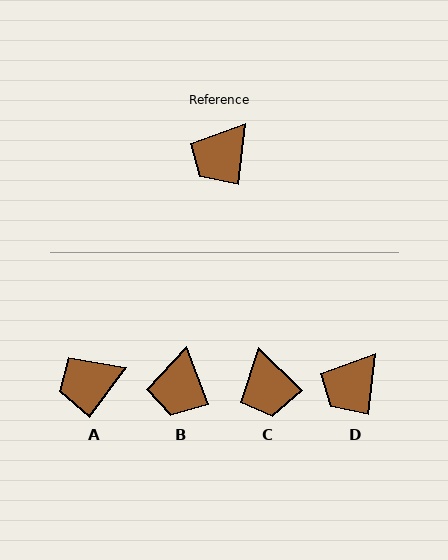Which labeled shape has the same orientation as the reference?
D.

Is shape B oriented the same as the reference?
No, it is off by about 28 degrees.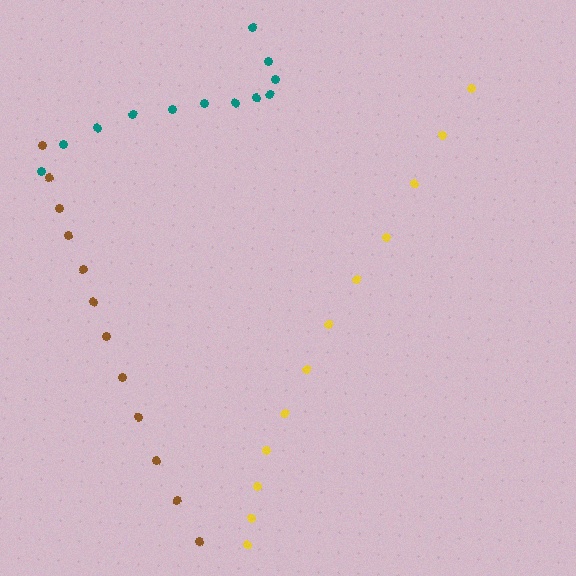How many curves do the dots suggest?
There are 3 distinct paths.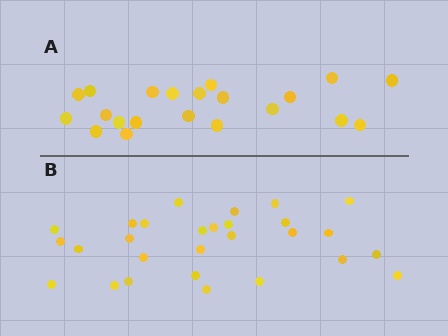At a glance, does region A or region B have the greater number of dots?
Region B (the bottom region) has more dots.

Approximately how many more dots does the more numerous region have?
Region B has roughly 8 or so more dots than region A.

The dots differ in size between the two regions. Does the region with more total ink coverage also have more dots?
No. Region A has more total ink coverage because its dots are larger, but region B actually contains more individual dots. Total area can be misleading — the number of items is what matters here.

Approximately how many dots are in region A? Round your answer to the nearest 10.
About 20 dots. (The exact count is 21, which rounds to 20.)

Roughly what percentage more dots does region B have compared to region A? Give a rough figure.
About 35% more.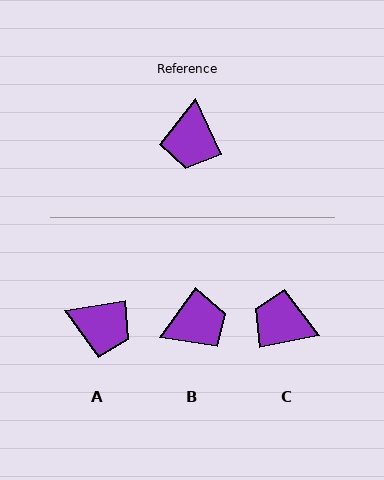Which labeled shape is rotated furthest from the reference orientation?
B, about 119 degrees away.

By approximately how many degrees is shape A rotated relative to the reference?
Approximately 74 degrees counter-clockwise.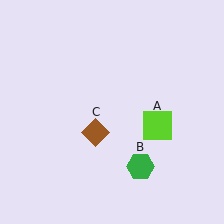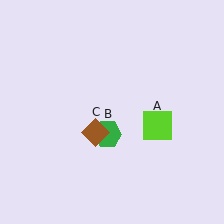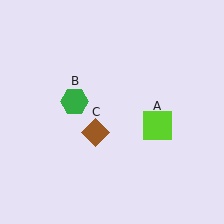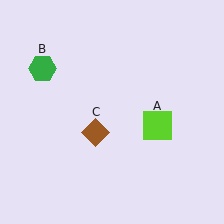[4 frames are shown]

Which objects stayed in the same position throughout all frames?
Lime square (object A) and brown diamond (object C) remained stationary.